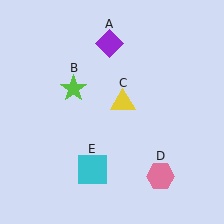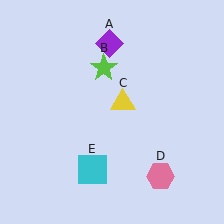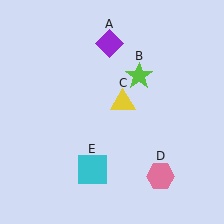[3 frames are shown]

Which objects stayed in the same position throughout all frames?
Purple diamond (object A) and yellow triangle (object C) and pink hexagon (object D) and cyan square (object E) remained stationary.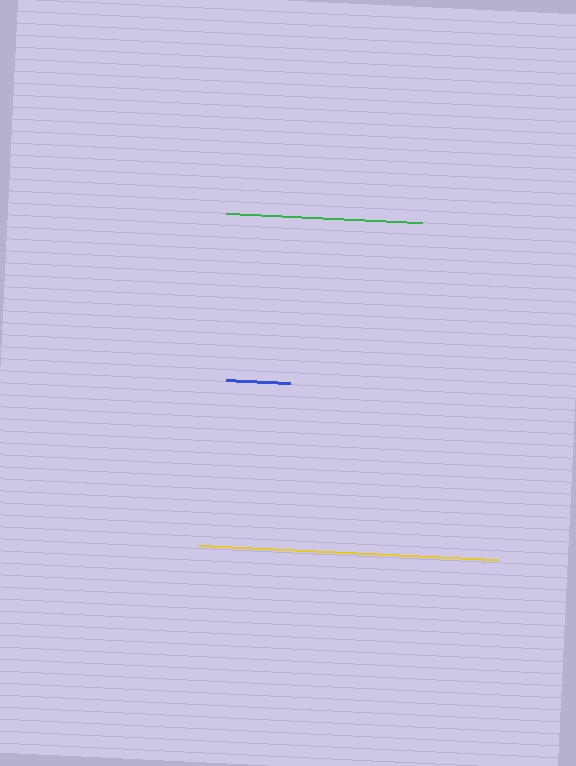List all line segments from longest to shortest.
From longest to shortest: yellow, green, blue.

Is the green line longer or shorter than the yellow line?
The yellow line is longer than the green line.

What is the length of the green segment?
The green segment is approximately 196 pixels long.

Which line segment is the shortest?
The blue line is the shortest at approximately 64 pixels.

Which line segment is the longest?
The yellow line is the longest at approximately 299 pixels.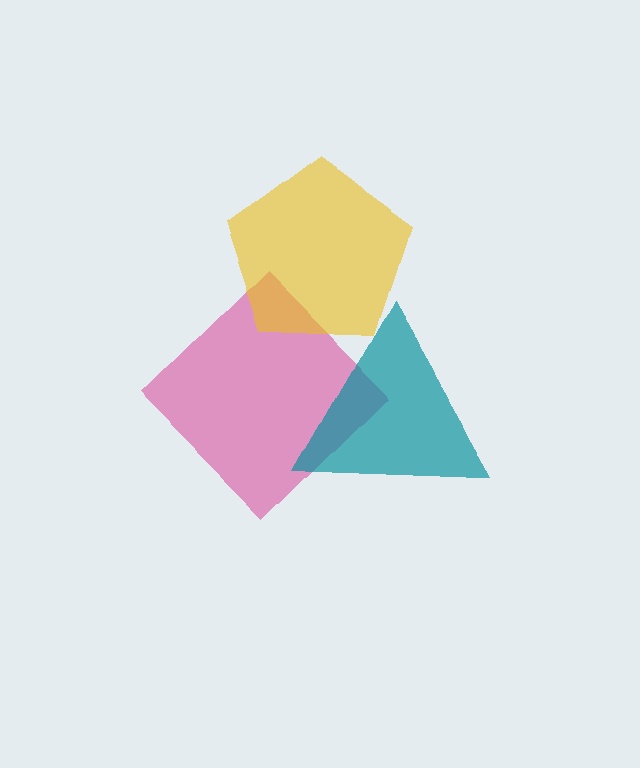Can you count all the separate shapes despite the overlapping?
Yes, there are 3 separate shapes.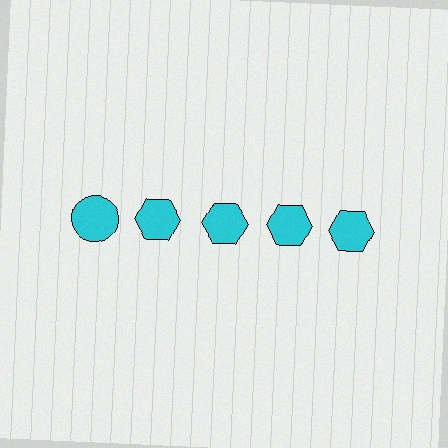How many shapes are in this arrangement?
There are 5 shapes arranged in a grid pattern.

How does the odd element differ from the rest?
It has a different shape: circle instead of hexagon.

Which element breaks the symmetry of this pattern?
The cyan circle in the top row, leftmost column breaks the symmetry. All other shapes are cyan hexagons.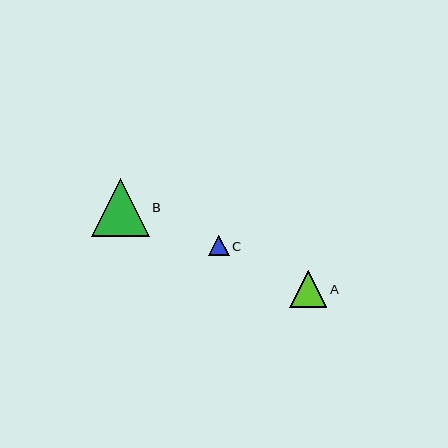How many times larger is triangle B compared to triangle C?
Triangle B is approximately 2.9 times the size of triangle C.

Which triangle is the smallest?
Triangle C is the smallest with a size of approximately 20 pixels.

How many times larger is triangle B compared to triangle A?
Triangle B is approximately 1.6 times the size of triangle A.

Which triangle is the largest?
Triangle B is the largest with a size of approximately 58 pixels.